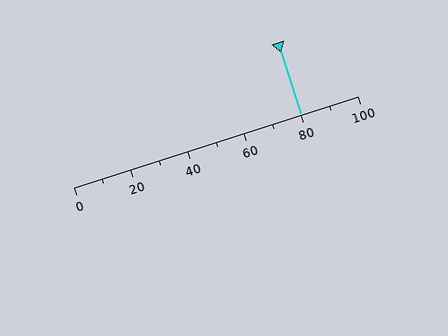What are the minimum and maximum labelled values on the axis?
The axis runs from 0 to 100.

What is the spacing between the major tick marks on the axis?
The major ticks are spaced 20 apart.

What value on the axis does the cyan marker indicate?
The marker indicates approximately 80.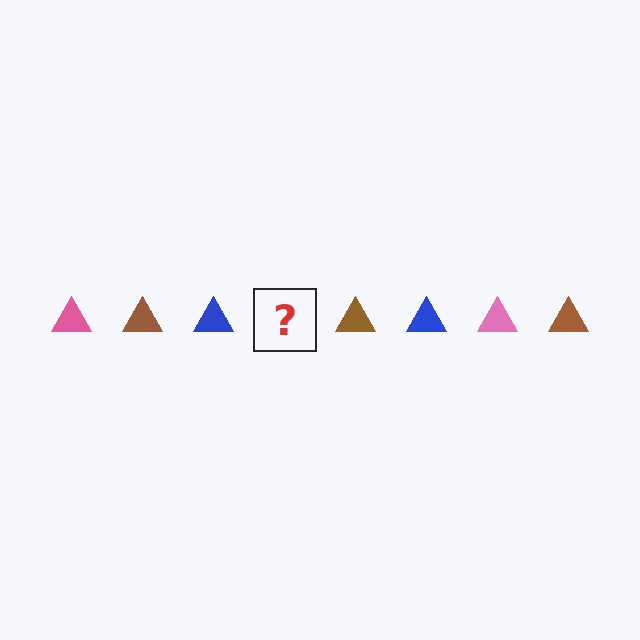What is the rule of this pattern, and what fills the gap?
The rule is that the pattern cycles through pink, brown, blue triangles. The gap should be filled with a pink triangle.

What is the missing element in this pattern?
The missing element is a pink triangle.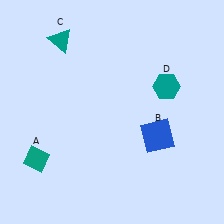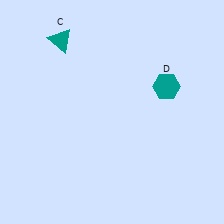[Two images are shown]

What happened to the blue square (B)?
The blue square (B) was removed in Image 2. It was in the bottom-right area of Image 1.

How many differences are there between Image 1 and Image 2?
There are 2 differences between the two images.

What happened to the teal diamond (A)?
The teal diamond (A) was removed in Image 2. It was in the bottom-left area of Image 1.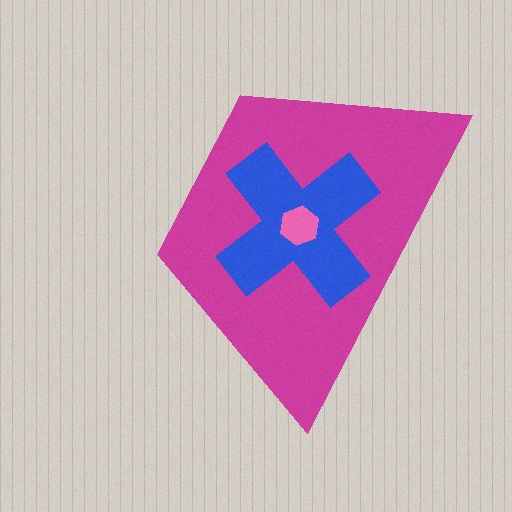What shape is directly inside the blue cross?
The pink hexagon.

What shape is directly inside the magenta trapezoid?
The blue cross.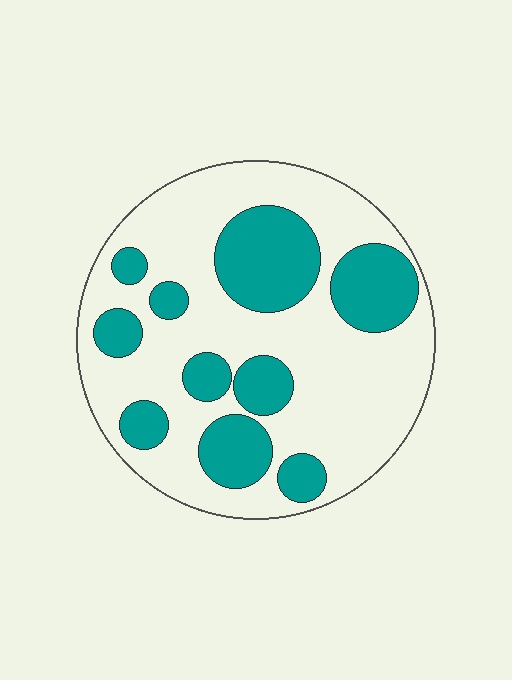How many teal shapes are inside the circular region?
10.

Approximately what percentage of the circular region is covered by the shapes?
Approximately 30%.